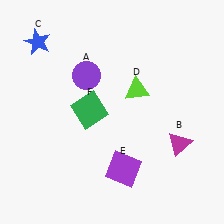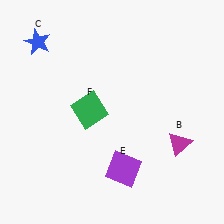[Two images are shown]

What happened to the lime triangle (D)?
The lime triangle (D) was removed in Image 2. It was in the top-right area of Image 1.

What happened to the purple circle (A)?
The purple circle (A) was removed in Image 2. It was in the top-left area of Image 1.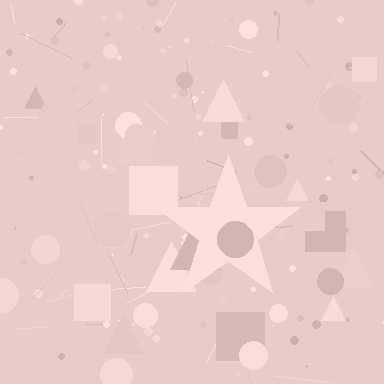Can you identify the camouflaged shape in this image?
The camouflaged shape is a star.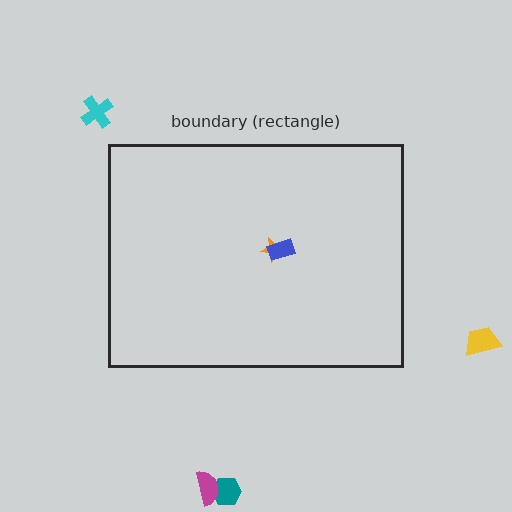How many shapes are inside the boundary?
2 inside, 4 outside.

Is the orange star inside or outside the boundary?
Inside.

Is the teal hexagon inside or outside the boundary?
Outside.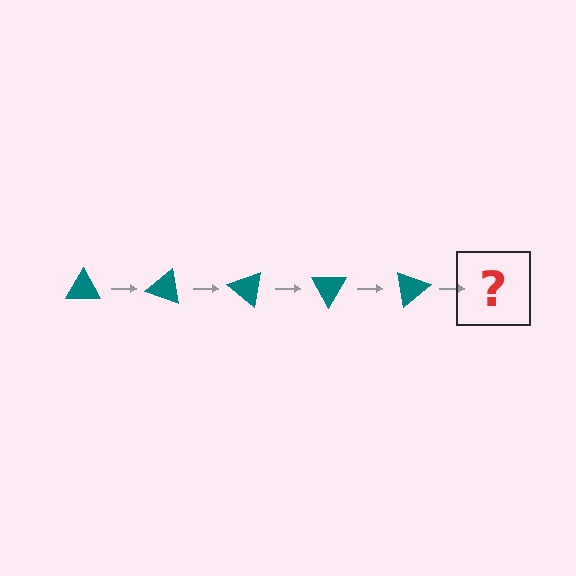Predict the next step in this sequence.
The next step is a teal triangle rotated 100 degrees.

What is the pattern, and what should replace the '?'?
The pattern is that the triangle rotates 20 degrees each step. The '?' should be a teal triangle rotated 100 degrees.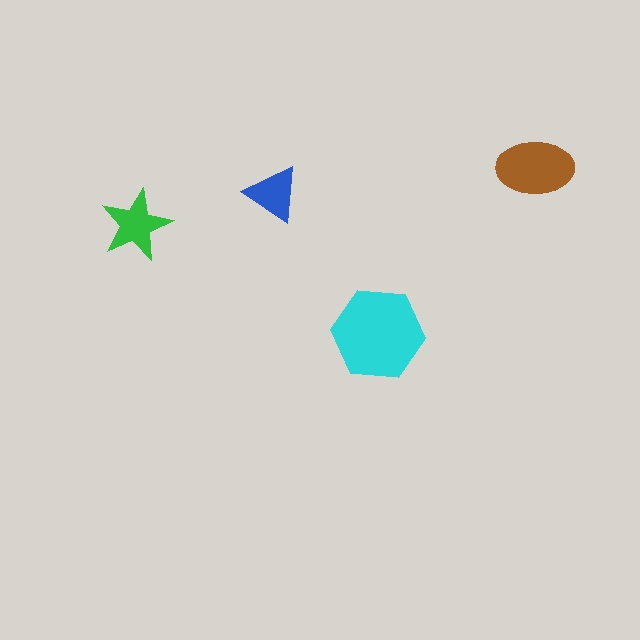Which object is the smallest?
The blue triangle.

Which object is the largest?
The cyan hexagon.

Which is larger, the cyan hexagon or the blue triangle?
The cyan hexagon.